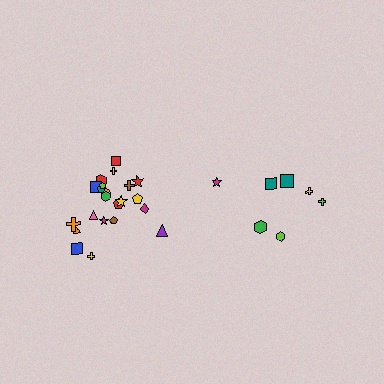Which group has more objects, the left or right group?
The left group.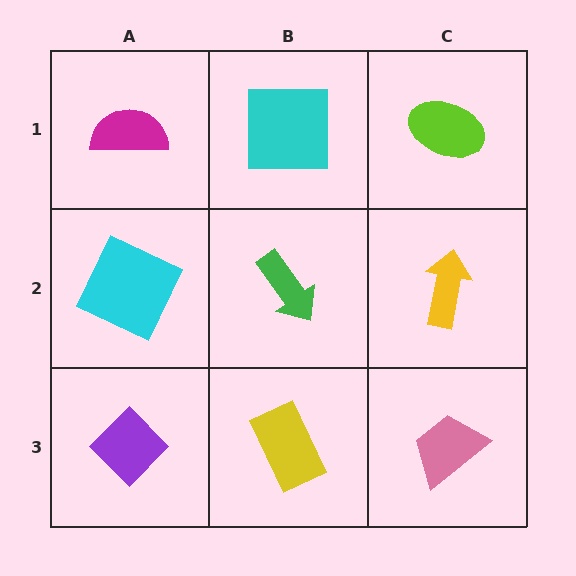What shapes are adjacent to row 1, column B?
A green arrow (row 2, column B), a magenta semicircle (row 1, column A), a lime ellipse (row 1, column C).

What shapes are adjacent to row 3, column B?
A green arrow (row 2, column B), a purple diamond (row 3, column A), a pink trapezoid (row 3, column C).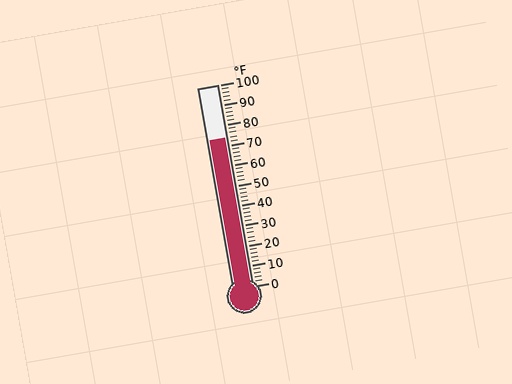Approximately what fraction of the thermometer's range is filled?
The thermometer is filled to approximately 75% of its range.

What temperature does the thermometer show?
The thermometer shows approximately 74°F.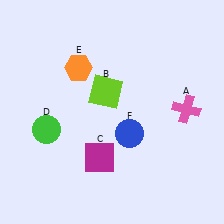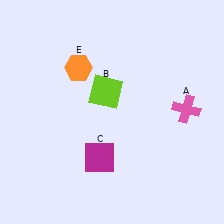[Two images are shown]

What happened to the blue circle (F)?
The blue circle (F) was removed in Image 2. It was in the bottom-right area of Image 1.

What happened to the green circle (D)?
The green circle (D) was removed in Image 2. It was in the bottom-left area of Image 1.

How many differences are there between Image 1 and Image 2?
There are 2 differences between the two images.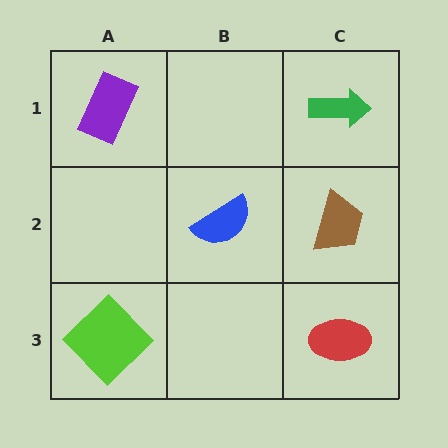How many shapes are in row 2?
2 shapes.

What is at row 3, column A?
A lime diamond.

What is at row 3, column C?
A red ellipse.